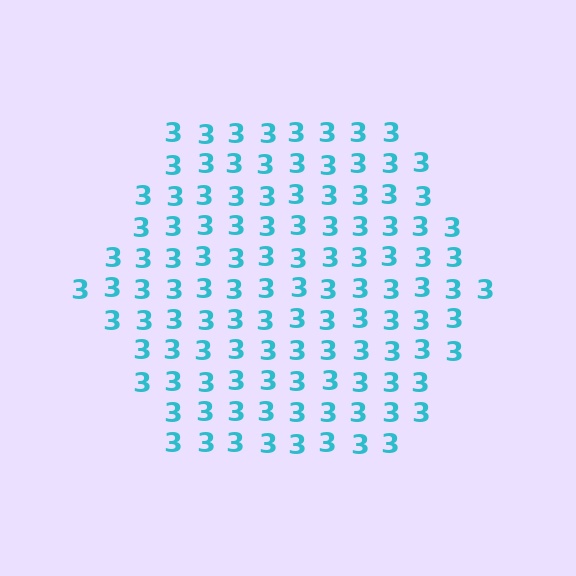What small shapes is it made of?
It is made of small digit 3's.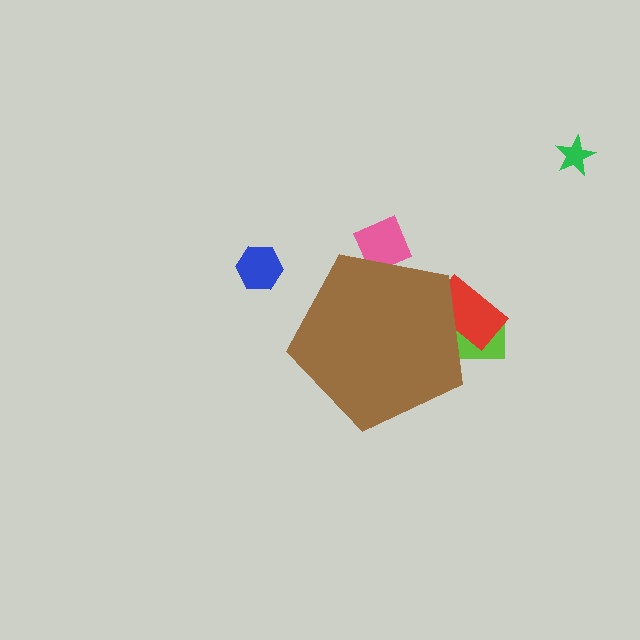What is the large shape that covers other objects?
A brown pentagon.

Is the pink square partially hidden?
Yes, the pink square is partially hidden behind the brown pentagon.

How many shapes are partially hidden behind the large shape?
3 shapes are partially hidden.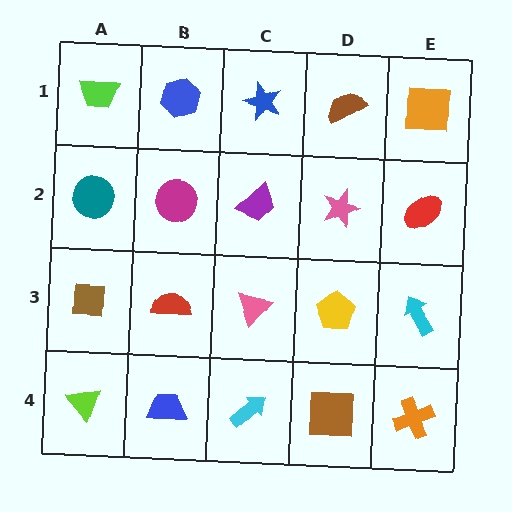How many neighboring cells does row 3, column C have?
4.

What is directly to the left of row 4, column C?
A blue trapezoid.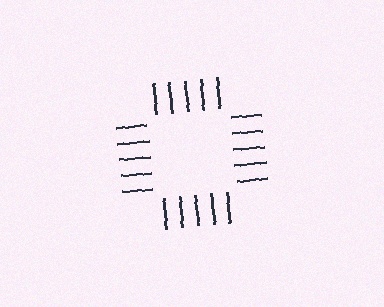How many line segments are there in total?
20 — 5 along each of the 4 edges.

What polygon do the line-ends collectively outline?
An illusory square — the line segments terminate on its edges but no continuous stroke is drawn.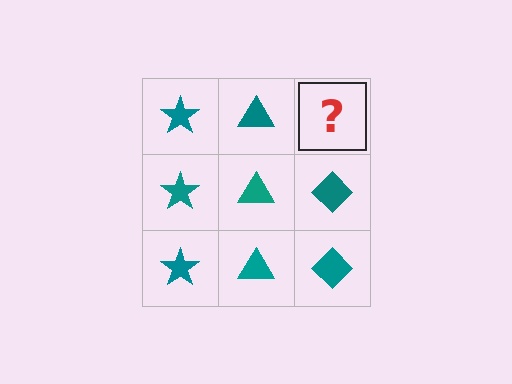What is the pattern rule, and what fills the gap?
The rule is that each column has a consistent shape. The gap should be filled with a teal diamond.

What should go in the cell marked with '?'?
The missing cell should contain a teal diamond.